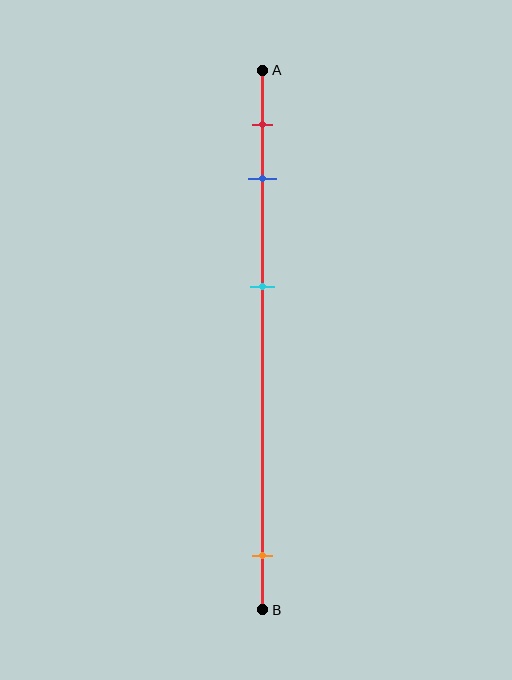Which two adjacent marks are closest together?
The red and blue marks are the closest adjacent pair.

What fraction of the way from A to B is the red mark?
The red mark is approximately 10% (0.1) of the way from A to B.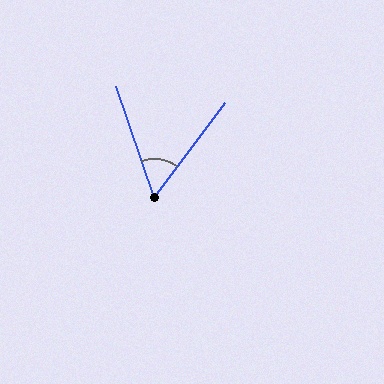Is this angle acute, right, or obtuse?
It is acute.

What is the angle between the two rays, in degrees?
Approximately 56 degrees.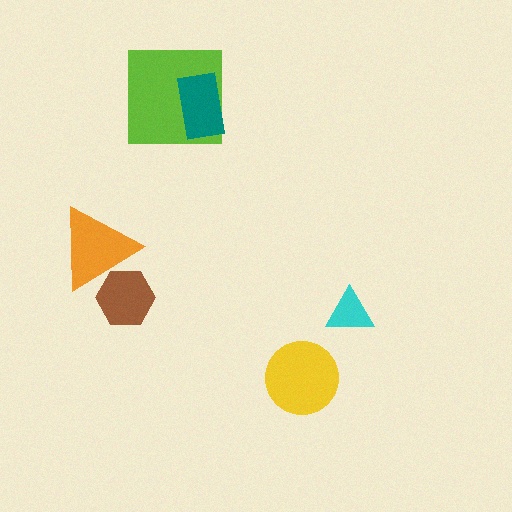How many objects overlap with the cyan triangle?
0 objects overlap with the cyan triangle.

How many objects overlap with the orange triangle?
1 object overlaps with the orange triangle.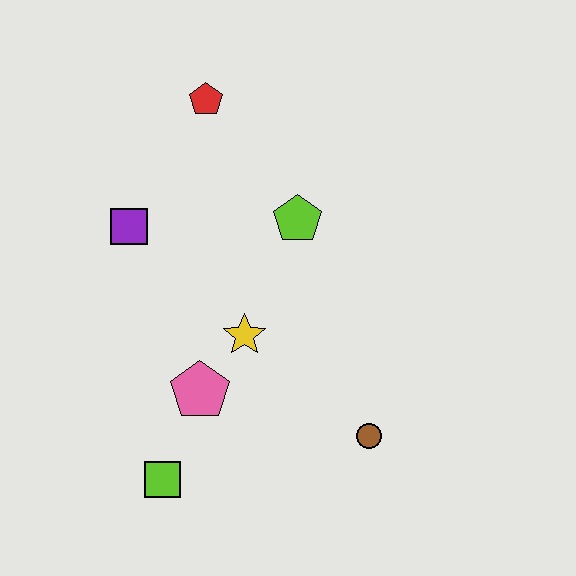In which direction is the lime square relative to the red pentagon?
The lime square is below the red pentagon.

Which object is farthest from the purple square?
The brown circle is farthest from the purple square.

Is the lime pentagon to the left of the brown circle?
Yes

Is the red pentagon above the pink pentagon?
Yes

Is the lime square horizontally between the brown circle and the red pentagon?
No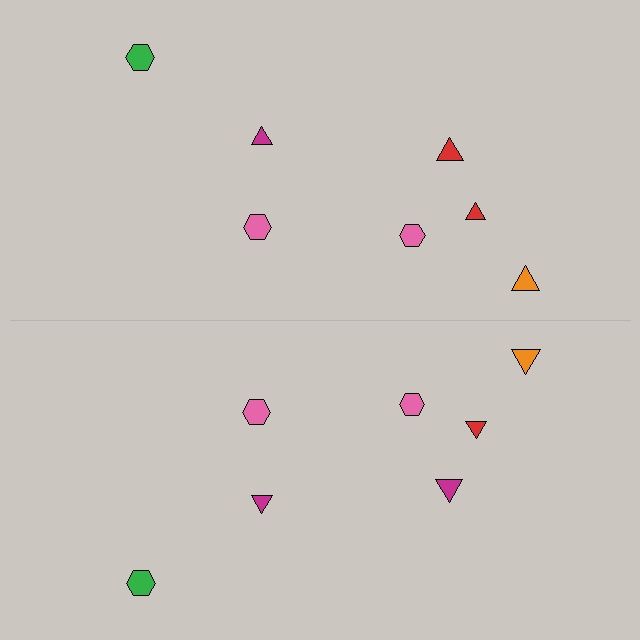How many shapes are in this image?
There are 14 shapes in this image.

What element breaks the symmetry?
The magenta triangle on the bottom side breaks the symmetry — its mirror counterpart is red.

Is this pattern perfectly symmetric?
No, the pattern is not perfectly symmetric. The magenta triangle on the bottom side breaks the symmetry — its mirror counterpart is red.